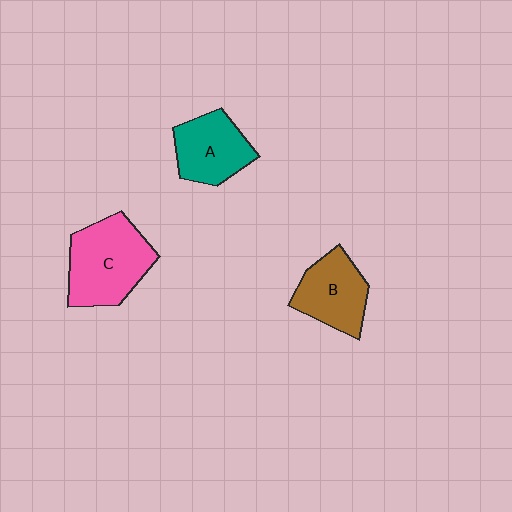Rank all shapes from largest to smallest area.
From largest to smallest: C (pink), B (brown), A (teal).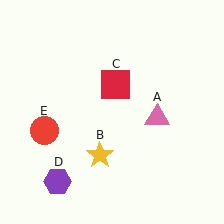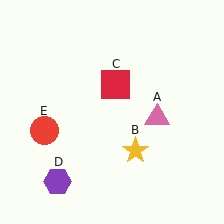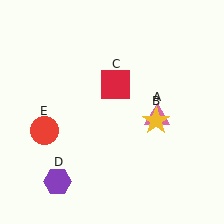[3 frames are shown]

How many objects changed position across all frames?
1 object changed position: yellow star (object B).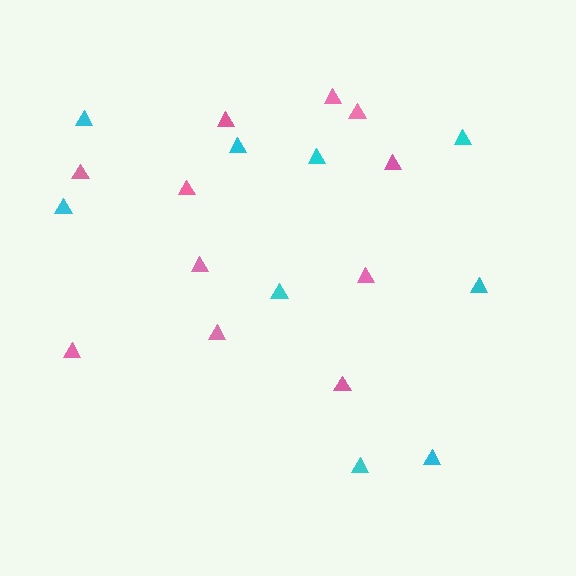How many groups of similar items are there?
There are 2 groups: one group of pink triangles (11) and one group of cyan triangles (9).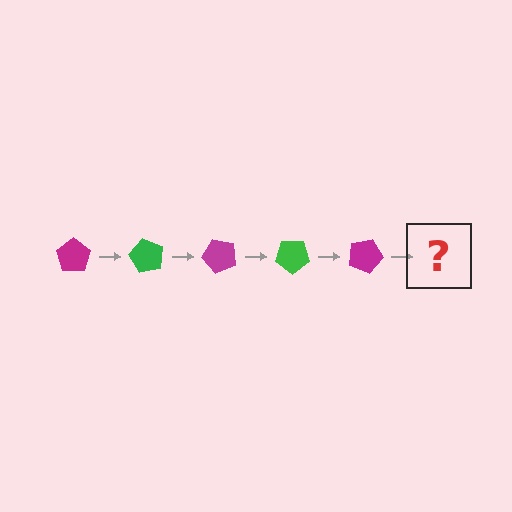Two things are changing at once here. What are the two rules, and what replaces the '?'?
The two rules are that it rotates 60 degrees each step and the color cycles through magenta and green. The '?' should be a green pentagon, rotated 300 degrees from the start.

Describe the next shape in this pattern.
It should be a green pentagon, rotated 300 degrees from the start.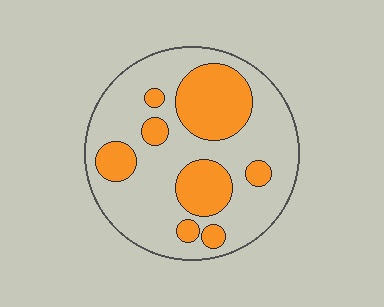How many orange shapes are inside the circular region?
8.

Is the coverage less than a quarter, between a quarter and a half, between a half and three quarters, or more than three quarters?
Between a quarter and a half.